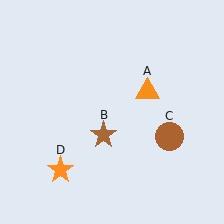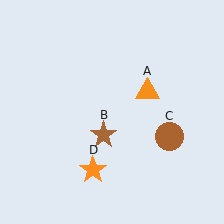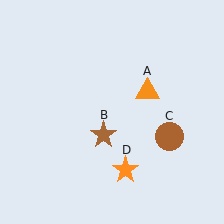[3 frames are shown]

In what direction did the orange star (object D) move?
The orange star (object D) moved right.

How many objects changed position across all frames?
1 object changed position: orange star (object D).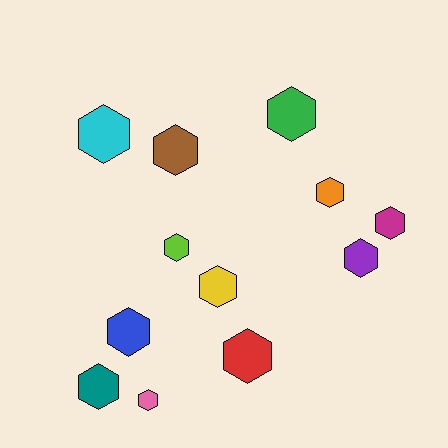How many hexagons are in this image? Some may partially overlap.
There are 12 hexagons.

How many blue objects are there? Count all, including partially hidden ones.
There is 1 blue object.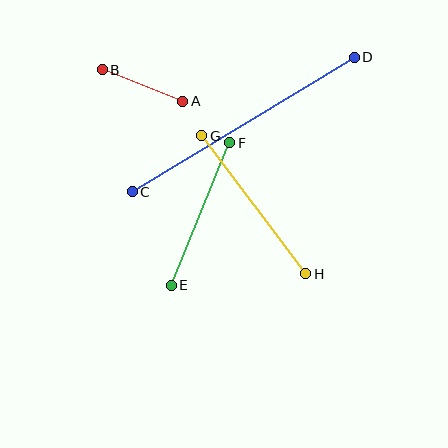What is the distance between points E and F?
The distance is approximately 154 pixels.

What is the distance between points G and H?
The distance is approximately 172 pixels.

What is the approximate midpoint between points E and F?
The midpoint is at approximately (201, 214) pixels.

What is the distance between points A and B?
The distance is approximately 87 pixels.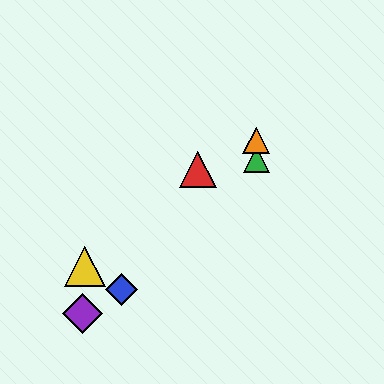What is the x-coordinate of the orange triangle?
The orange triangle is at x≈256.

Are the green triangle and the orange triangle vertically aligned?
Yes, both are at x≈256.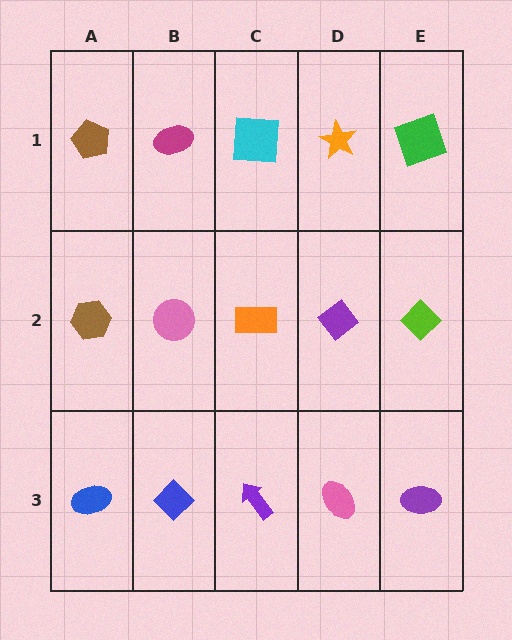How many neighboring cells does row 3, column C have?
3.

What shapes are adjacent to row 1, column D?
A purple diamond (row 2, column D), a cyan square (row 1, column C), a green square (row 1, column E).